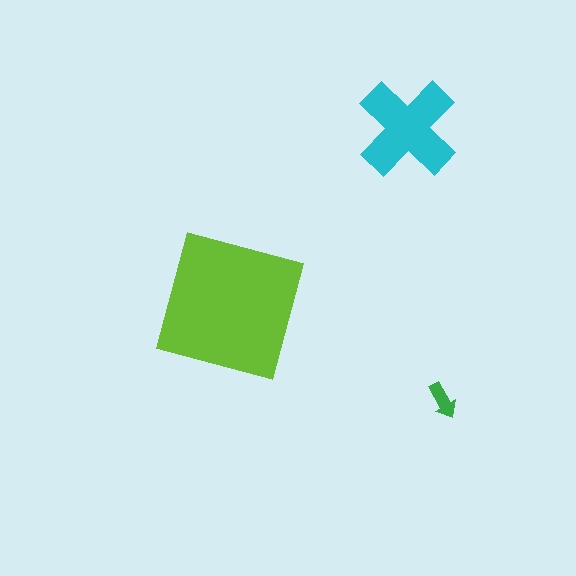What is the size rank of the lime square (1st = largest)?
1st.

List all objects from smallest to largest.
The green arrow, the cyan cross, the lime square.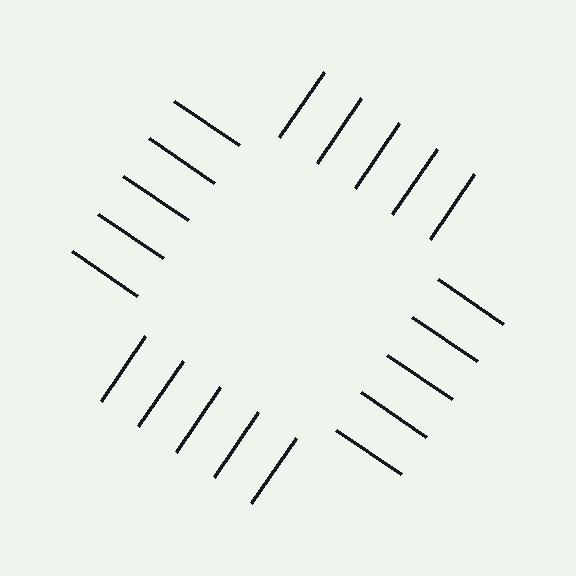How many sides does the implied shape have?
4 sides — the line-ends trace a square.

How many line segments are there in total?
20 — 5 along each of the 4 edges.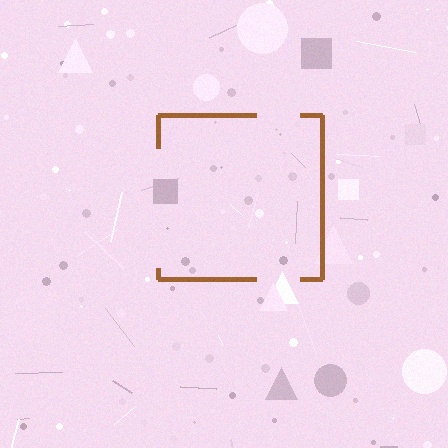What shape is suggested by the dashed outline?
The dashed outline suggests a square.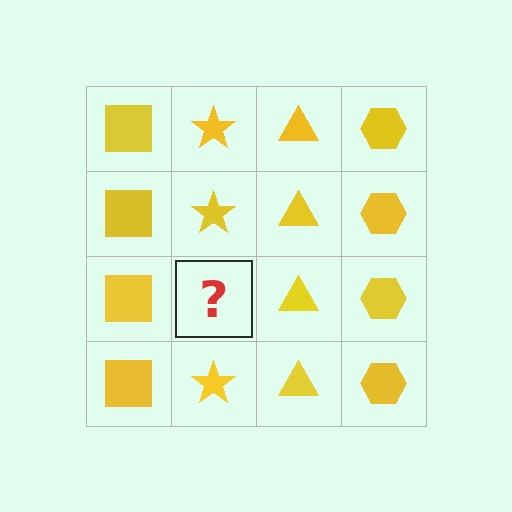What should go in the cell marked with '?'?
The missing cell should contain a yellow star.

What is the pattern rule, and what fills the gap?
The rule is that each column has a consistent shape. The gap should be filled with a yellow star.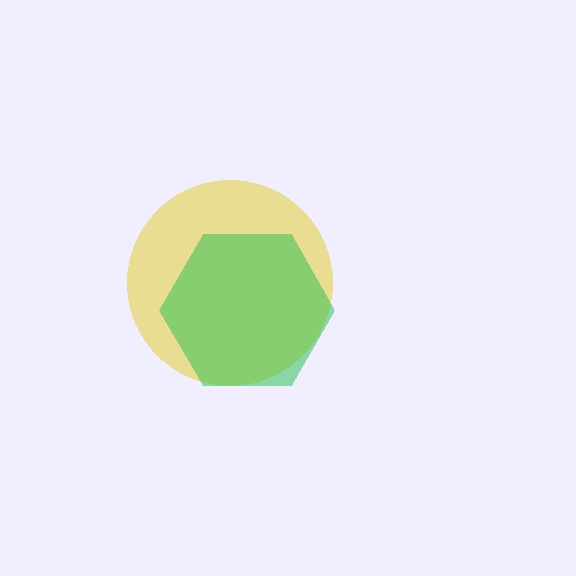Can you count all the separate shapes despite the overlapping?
Yes, there are 2 separate shapes.